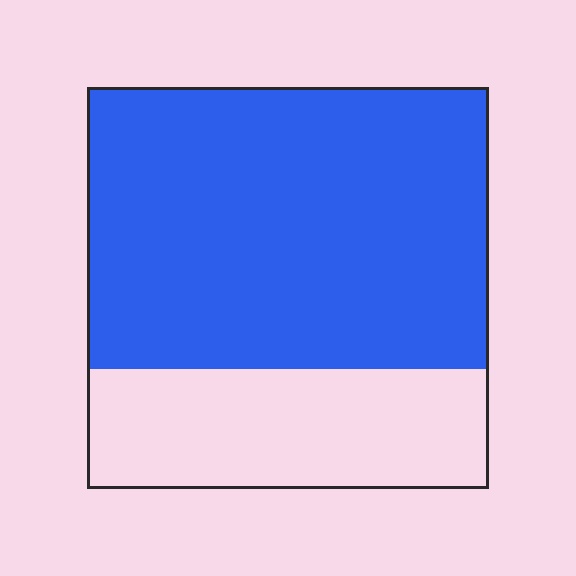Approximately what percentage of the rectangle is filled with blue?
Approximately 70%.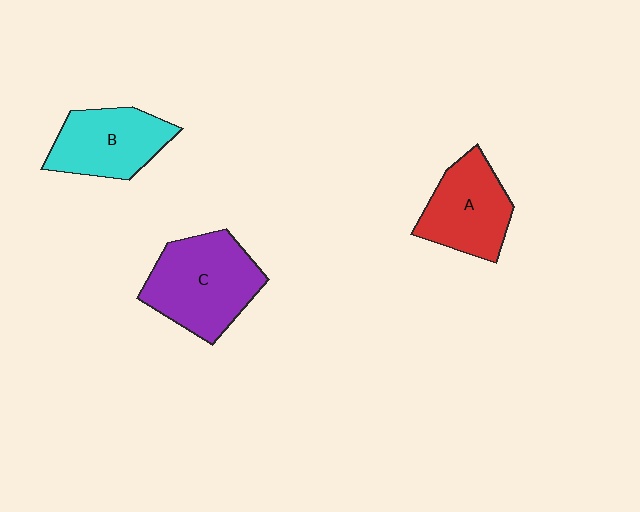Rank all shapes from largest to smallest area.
From largest to smallest: C (purple), A (red), B (cyan).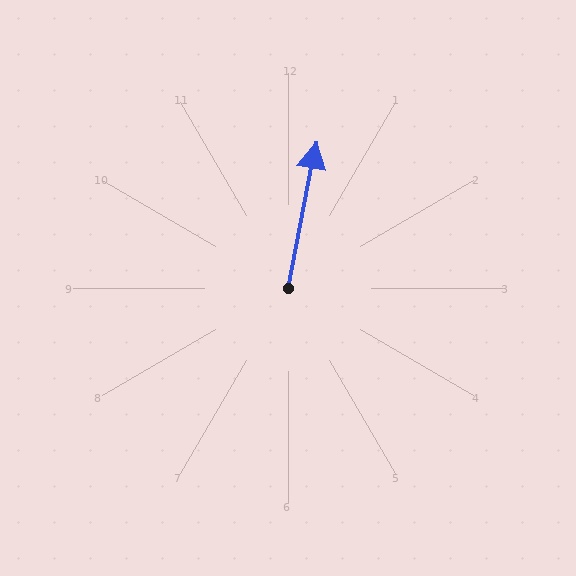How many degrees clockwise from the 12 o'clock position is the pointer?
Approximately 11 degrees.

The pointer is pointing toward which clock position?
Roughly 12 o'clock.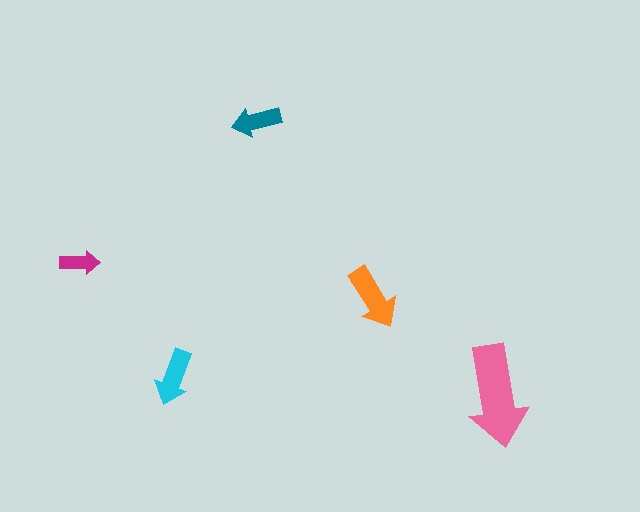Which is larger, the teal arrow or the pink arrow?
The pink one.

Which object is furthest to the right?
The pink arrow is rightmost.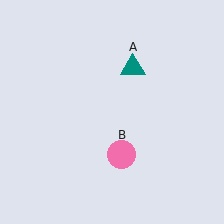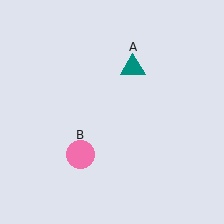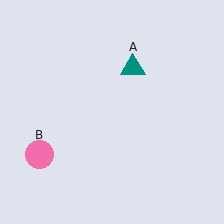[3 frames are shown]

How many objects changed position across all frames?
1 object changed position: pink circle (object B).